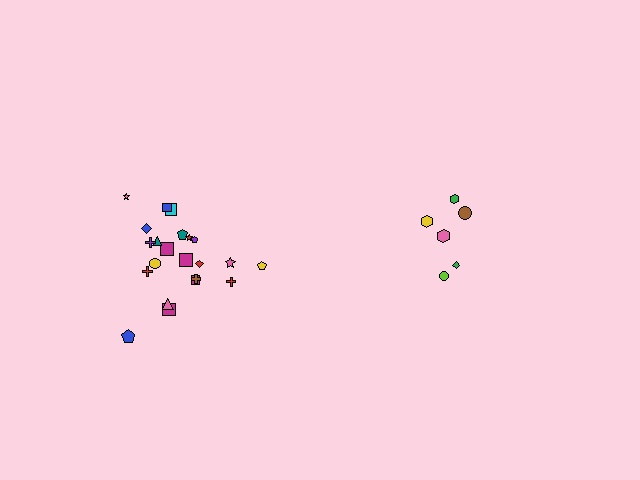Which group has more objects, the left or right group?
The left group.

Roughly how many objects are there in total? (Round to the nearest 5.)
Roughly 30 objects in total.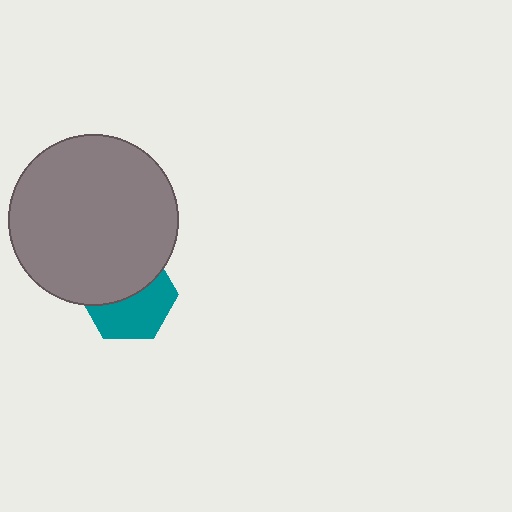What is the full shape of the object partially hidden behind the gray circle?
The partially hidden object is a teal hexagon.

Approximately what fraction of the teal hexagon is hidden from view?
Roughly 48% of the teal hexagon is hidden behind the gray circle.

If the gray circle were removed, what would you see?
You would see the complete teal hexagon.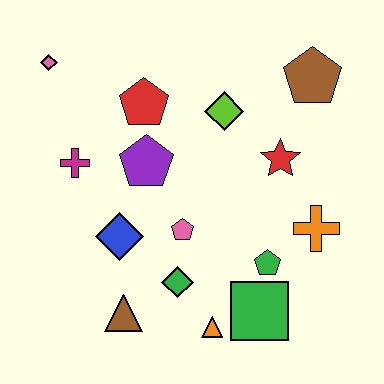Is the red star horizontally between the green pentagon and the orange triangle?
No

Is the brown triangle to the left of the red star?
Yes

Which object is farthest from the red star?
The pink diamond is farthest from the red star.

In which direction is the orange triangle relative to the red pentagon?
The orange triangle is below the red pentagon.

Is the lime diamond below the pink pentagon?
No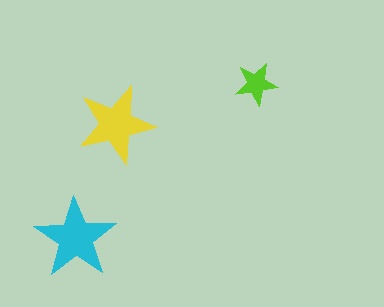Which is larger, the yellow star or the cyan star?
The cyan one.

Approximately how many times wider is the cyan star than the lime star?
About 2 times wider.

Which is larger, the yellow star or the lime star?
The yellow one.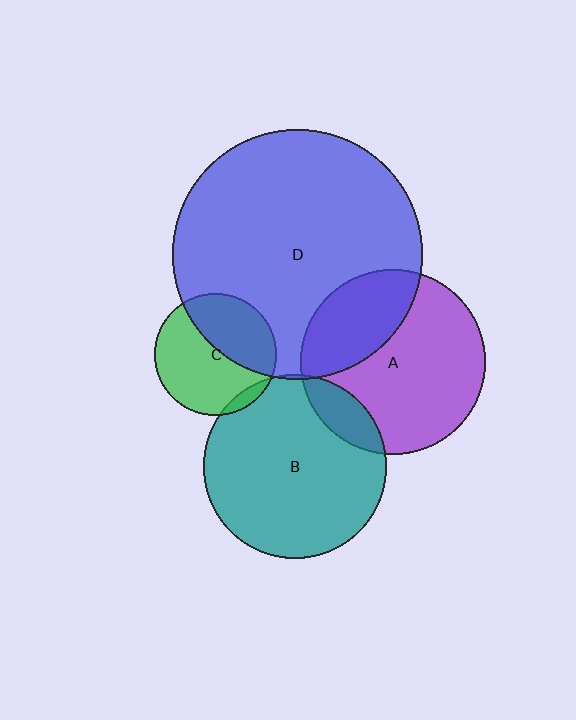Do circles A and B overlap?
Yes.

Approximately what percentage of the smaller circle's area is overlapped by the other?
Approximately 10%.